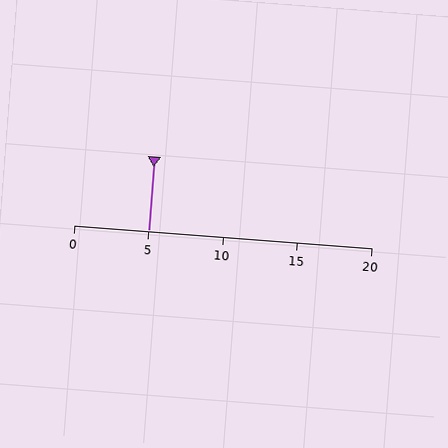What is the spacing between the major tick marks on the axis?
The major ticks are spaced 5 apart.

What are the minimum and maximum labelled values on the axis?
The axis runs from 0 to 20.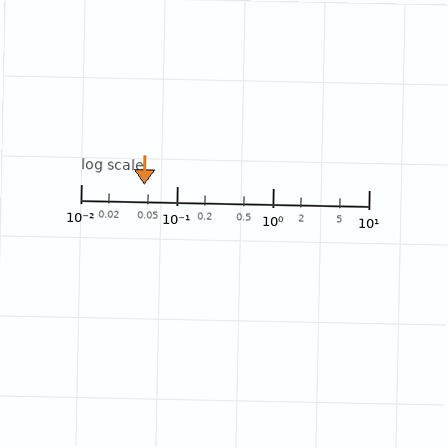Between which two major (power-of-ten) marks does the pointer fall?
The pointer is between 0.01 and 0.1.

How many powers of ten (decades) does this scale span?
The scale spans 3 decades, from 0.01 to 10.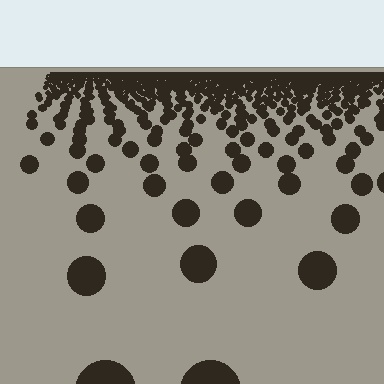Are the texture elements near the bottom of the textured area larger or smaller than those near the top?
Larger. Near the bottom, elements are closer to the viewer and appear at a bigger on-screen size.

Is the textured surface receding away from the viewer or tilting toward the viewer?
The surface is receding away from the viewer. Texture elements get smaller and denser toward the top.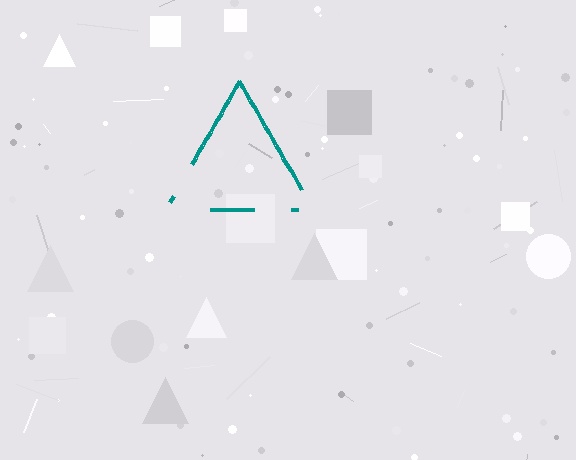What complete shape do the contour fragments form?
The contour fragments form a triangle.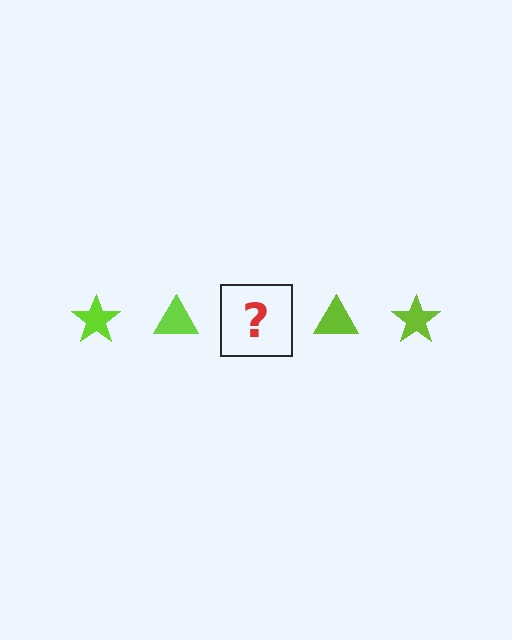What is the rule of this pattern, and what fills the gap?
The rule is that the pattern cycles through star, triangle shapes in lime. The gap should be filled with a lime star.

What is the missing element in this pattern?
The missing element is a lime star.